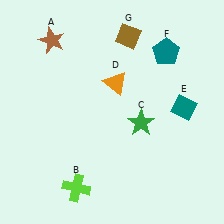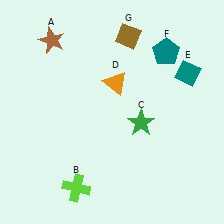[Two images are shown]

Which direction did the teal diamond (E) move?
The teal diamond (E) moved up.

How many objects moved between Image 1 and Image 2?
1 object moved between the two images.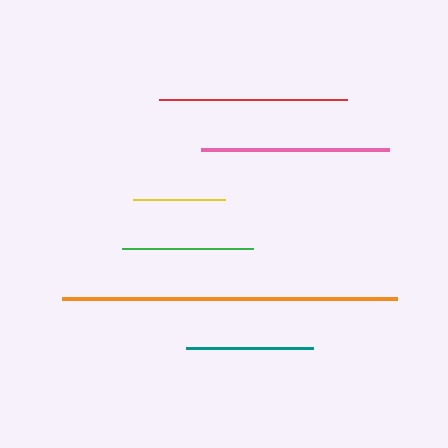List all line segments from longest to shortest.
From longest to shortest: orange, pink, red, green, teal, yellow.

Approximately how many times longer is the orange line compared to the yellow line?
The orange line is approximately 3.7 times the length of the yellow line.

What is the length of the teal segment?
The teal segment is approximately 127 pixels long.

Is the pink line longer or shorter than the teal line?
The pink line is longer than the teal line.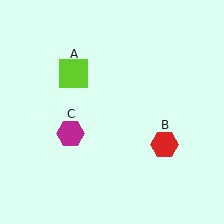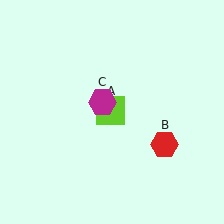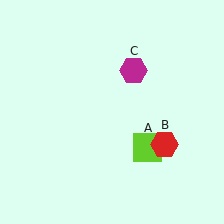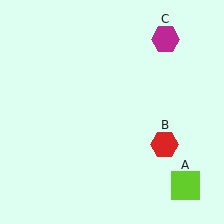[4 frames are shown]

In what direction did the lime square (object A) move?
The lime square (object A) moved down and to the right.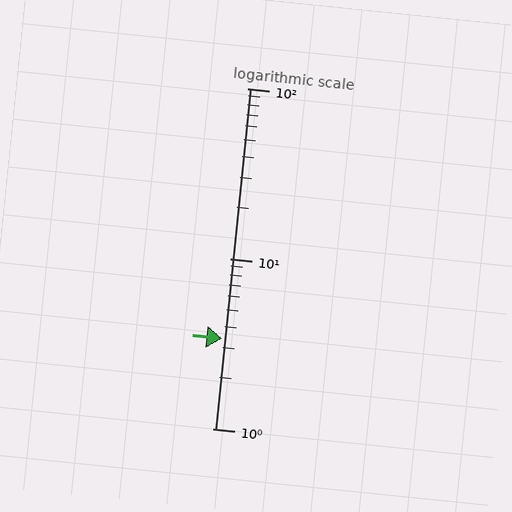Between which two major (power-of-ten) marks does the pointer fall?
The pointer is between 1 and 10.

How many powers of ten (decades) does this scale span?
The scale spans 2 decades, from 1 to 100.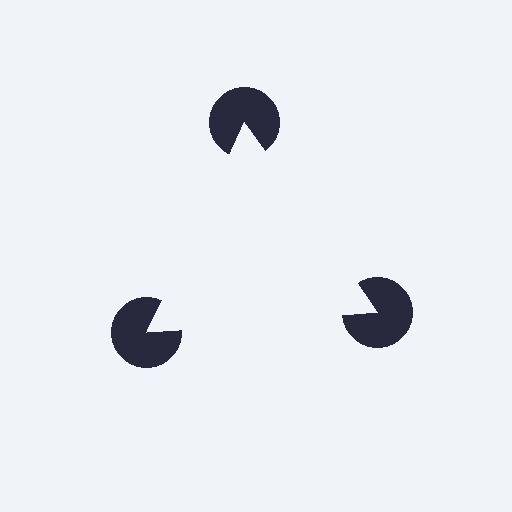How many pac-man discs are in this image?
There are 3 — one at each vertex of the illusory triangle.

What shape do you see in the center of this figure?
An illusory triangle — its edges are inferred from the aligned wedge cuts in the pac-man discs, not physically drawn.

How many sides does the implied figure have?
3 sides.